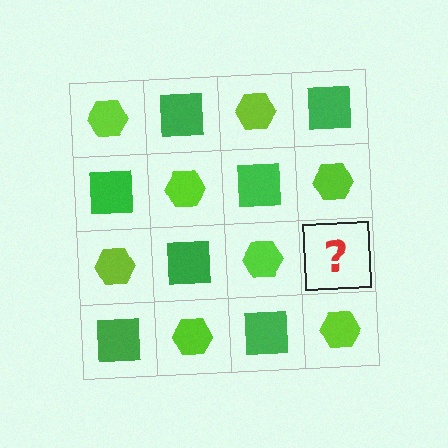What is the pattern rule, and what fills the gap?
The rule is that it alternates lime hexagon and green square in a checkerboard pattern. The gap should be filled with a green square.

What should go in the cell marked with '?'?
The missing cell should contain a green square.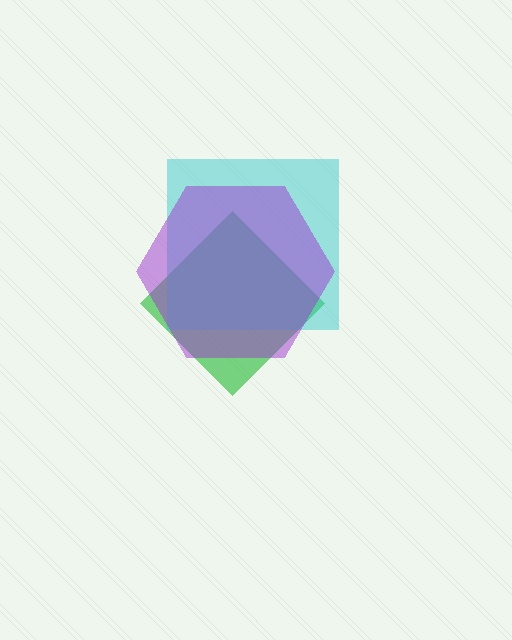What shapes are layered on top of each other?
The layered shapes are: a green diamond, a cyan square, a purple hexagon.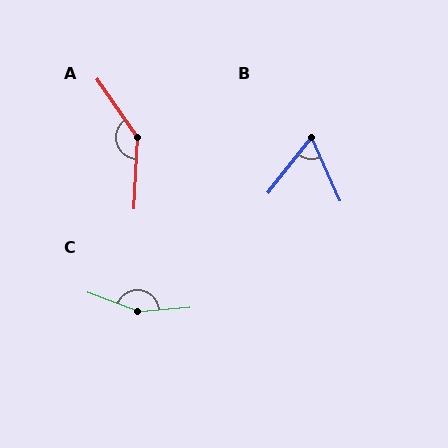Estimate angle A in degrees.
Approximately 142 degrees.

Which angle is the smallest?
B, at approximately 62 degrees.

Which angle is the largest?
C, at approximately 154 degrees.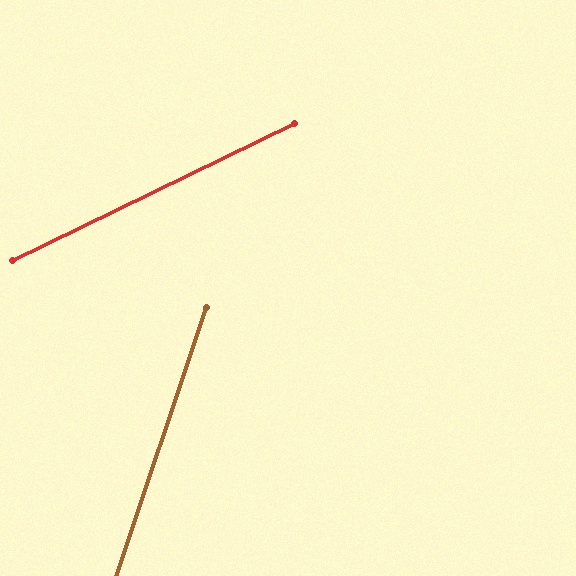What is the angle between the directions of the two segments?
Approximately 46 degrees.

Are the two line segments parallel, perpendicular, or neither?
Neither parallel nor perpendicular — they differ by about 46°.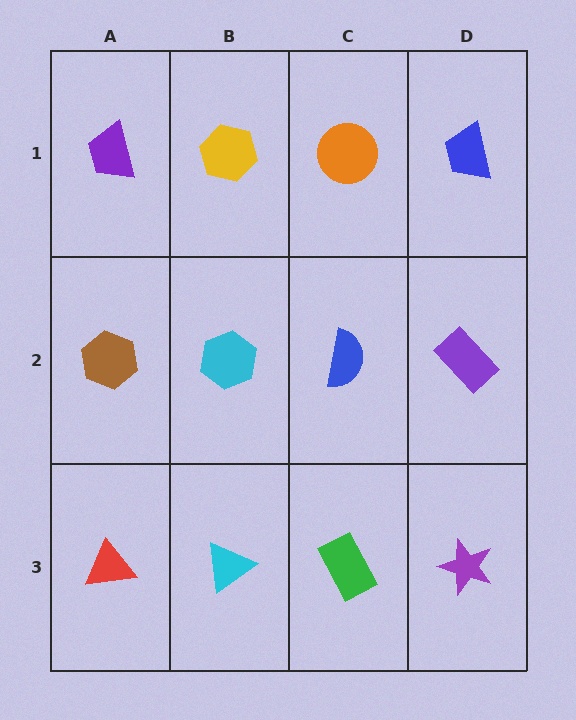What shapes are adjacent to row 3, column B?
A cyan hexagon (row 2, column B), a red triangle (row 3, column A), a green rectangle (row 3, column C).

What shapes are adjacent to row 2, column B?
A yellow hexagon (row 1, column B), a cyan triangle (row 3, column B), a brown hexagon (row 2, column A), a blue semicircle (row 2, column C).